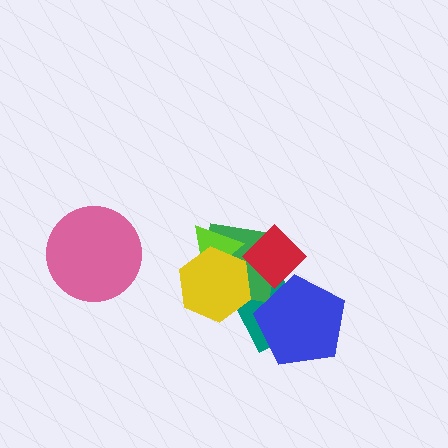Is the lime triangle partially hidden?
Yes, it is partially covered by another shape.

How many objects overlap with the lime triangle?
2 objects overlap with the lime triangle.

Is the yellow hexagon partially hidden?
No, no other shape covers it.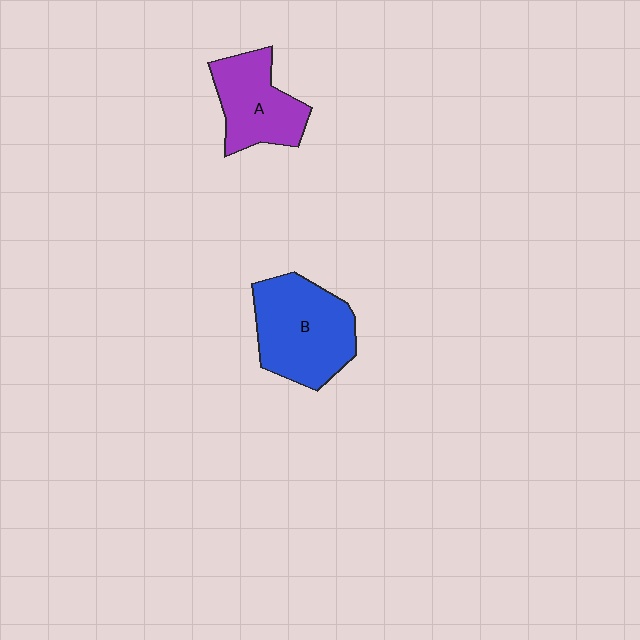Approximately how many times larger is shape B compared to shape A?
Approximately 1.4 times.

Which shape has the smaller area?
Shape A (purple).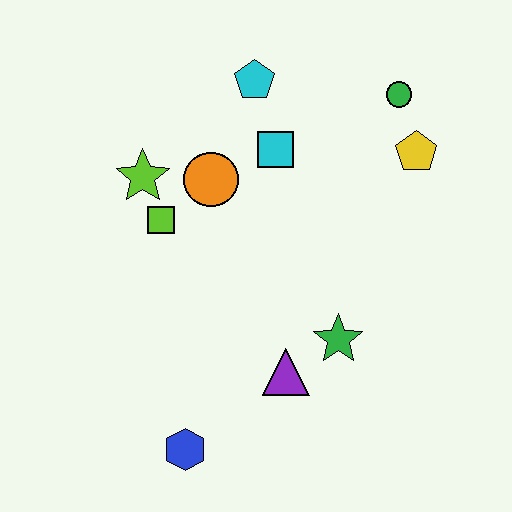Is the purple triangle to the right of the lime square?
Yes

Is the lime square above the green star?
Yes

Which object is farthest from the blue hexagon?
The green circle is farthest from the blue hexagon.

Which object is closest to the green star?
The purple triangle is closest to the green star.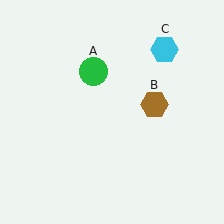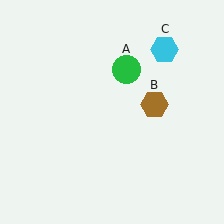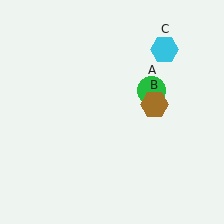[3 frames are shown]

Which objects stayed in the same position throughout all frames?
Brown hexagon (object B) and cyan hexagon (object C) remained stationary.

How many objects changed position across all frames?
1 object changed position: green circle (object A).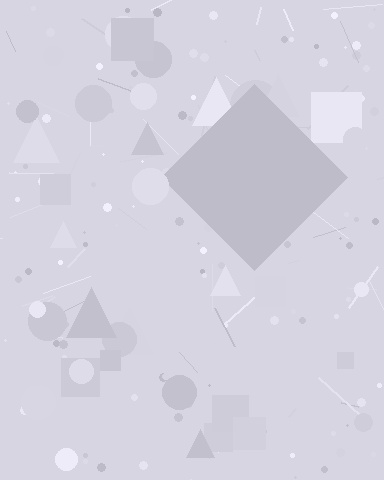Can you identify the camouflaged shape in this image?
The camouflaged shape is a diamond.